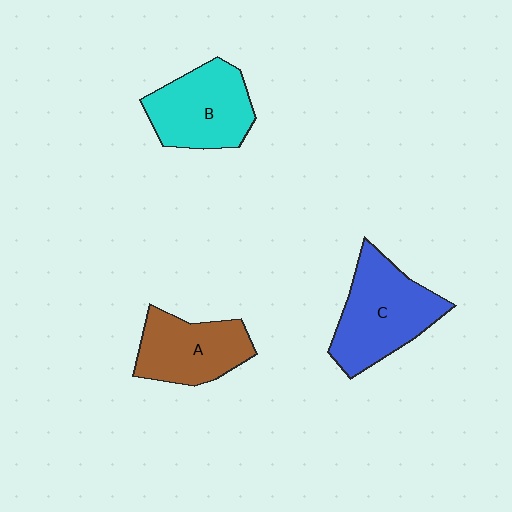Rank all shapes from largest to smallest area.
From largest to smallest: C (blue), B (cyan), A (brown).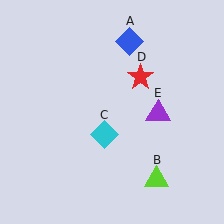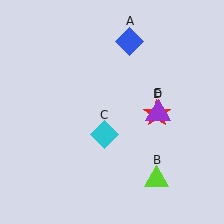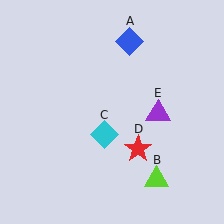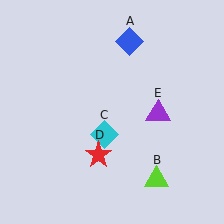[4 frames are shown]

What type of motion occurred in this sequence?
The red star (object D) rotated clockwise around the center of the scene.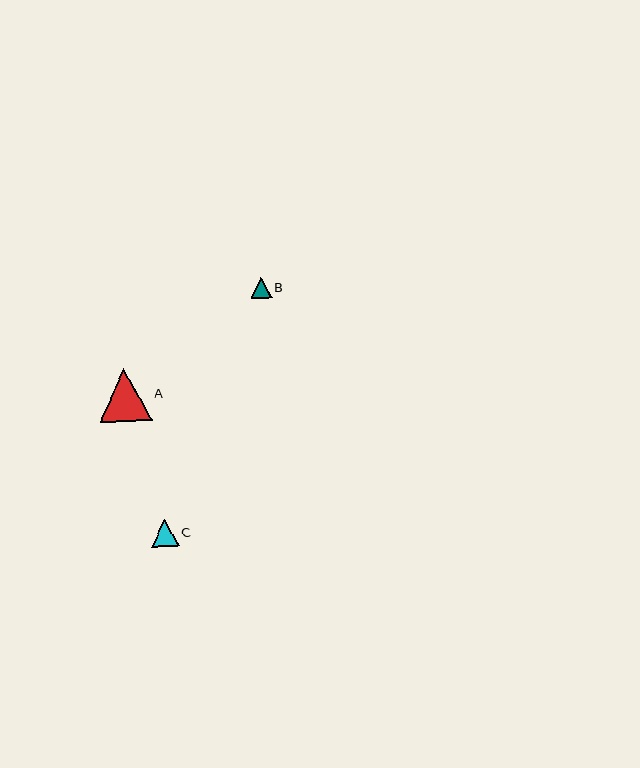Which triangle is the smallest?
Triangle B is the smallest with a size of approximately 20 pixels.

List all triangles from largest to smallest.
From largest to smallest: A, C, B.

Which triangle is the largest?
Triangle A is the largest with a size of approximately 53 pixels.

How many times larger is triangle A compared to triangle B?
Triangle A is approximately 2.6 times the size of triangle B.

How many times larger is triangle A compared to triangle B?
Triangle A is approximately 2.6 times the size of triangle B.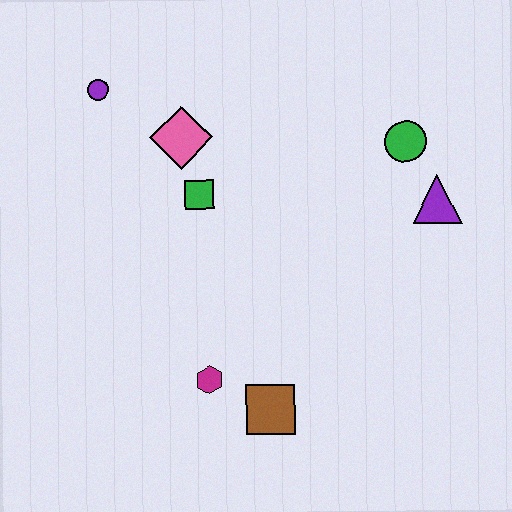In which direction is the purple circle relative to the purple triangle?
The purple circle is to the left of the purple triangle.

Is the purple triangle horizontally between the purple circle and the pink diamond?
No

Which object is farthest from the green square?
The purple triangle is farthest from the green square.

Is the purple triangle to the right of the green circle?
Yes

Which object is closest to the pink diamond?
The green square is closest to the pink diamond.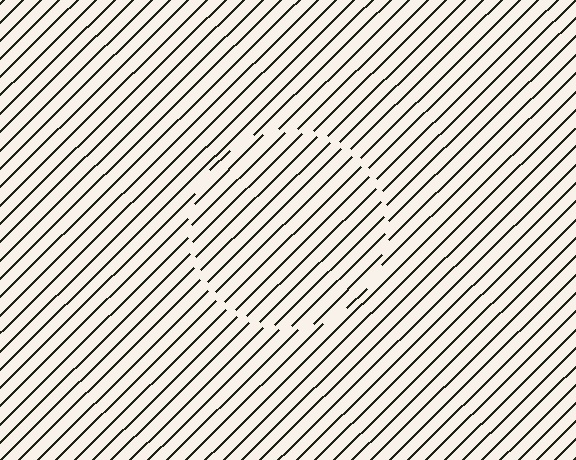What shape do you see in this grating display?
An illusory circle. The interior of the shape contains the same grating, shifted by half a period — the contour is defined by the phase discontinuity where line-ends from the inner and outer gratings abut.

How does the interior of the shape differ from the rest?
The interior of the shape contains the same grating, shifted by half a period — the contour is defined by the phase discontinuity where line-ends from the inner and outer gratings abut.